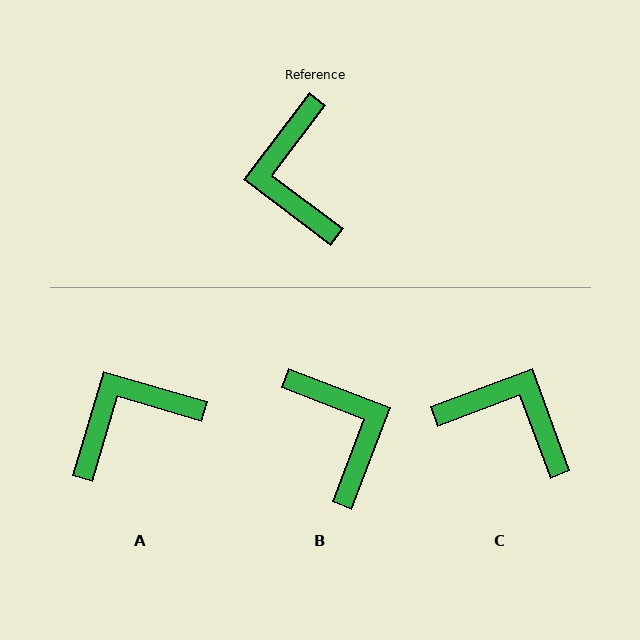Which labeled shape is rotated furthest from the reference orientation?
B, about 164 degrees away.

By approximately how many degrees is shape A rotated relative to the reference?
Approximately 69 degrees clockwise.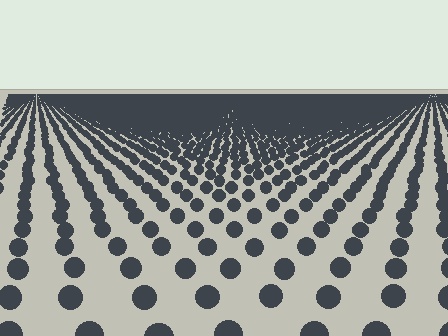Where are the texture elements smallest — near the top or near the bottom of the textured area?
Near the top.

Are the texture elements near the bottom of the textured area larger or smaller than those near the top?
Larger. Near the bottom, elements are closer to the viewer and appear at a bigger on-screen size.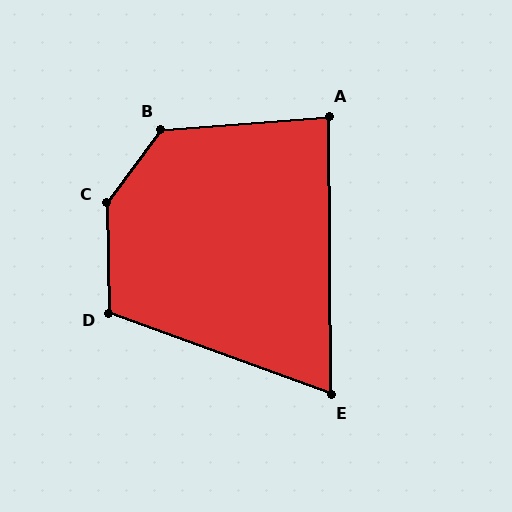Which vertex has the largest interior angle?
C, at approximately 143 degrees.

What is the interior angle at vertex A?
Approximately 86 degrees (approximately right).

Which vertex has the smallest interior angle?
E, at approximately 70 degrees.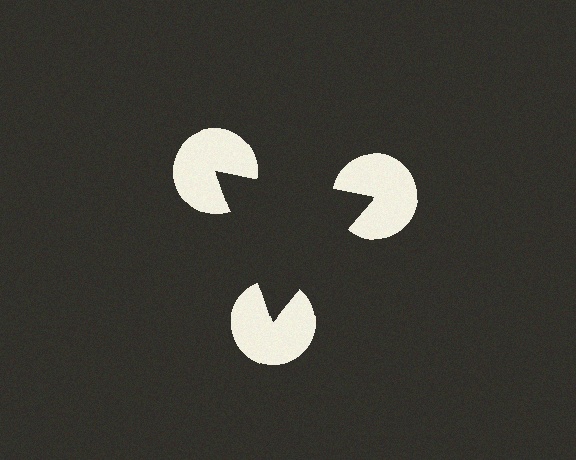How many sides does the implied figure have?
3 sides.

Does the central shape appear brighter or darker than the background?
It typically appears slightly darker than the background, even though no actual brightness change is drawn.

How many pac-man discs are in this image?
There are 3 — one at each vertex of the illusory triangle.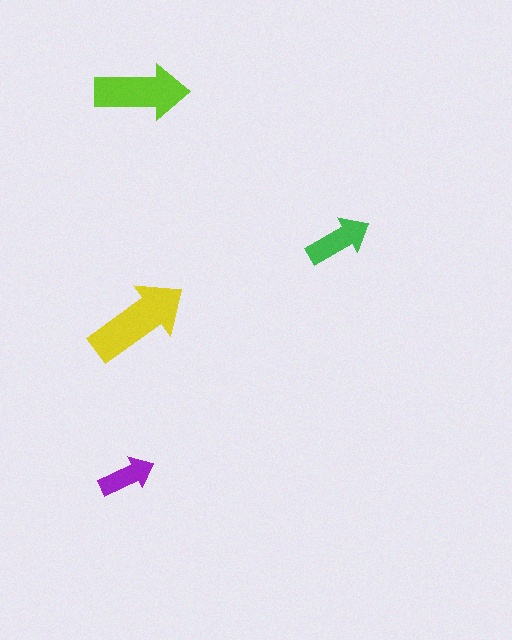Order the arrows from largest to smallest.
the yellow one, the lime one, the green one, the purple one.